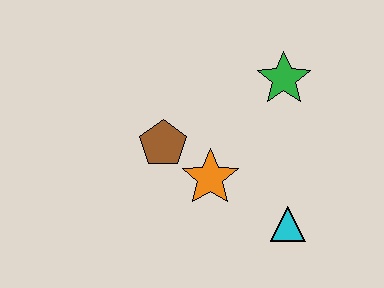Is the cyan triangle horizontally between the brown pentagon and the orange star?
No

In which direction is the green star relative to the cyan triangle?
The green star is above the cyan triangle.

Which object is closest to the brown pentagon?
The orange star is closest to the brown pentagon.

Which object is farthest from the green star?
The cyan triangle is farthest from the green star.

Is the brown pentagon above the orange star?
Yes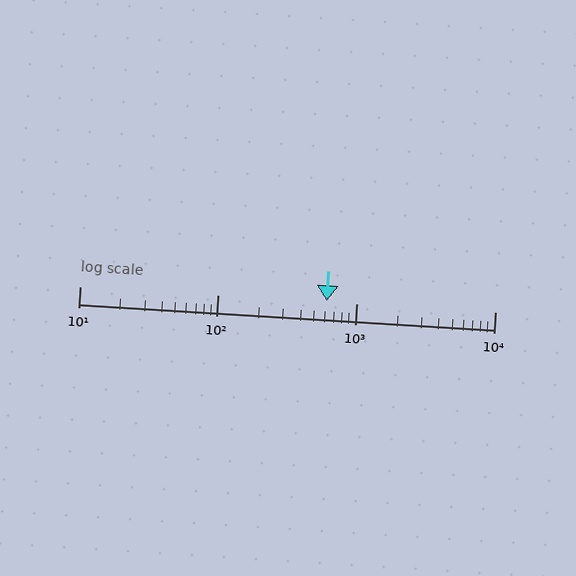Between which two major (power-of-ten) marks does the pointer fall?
The pointer is between 100 and 1000.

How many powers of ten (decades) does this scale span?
The scale spans 3 decades, from 10 to 10000.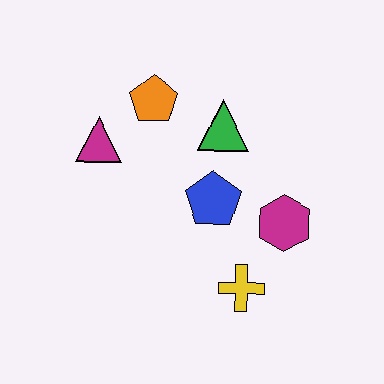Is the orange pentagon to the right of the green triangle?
No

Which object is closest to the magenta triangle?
The orange pentagon is closest to the magenta triangle.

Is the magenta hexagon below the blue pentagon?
Yes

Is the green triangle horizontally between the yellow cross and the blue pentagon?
Yes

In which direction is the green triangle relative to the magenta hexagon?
The green triangle is above the magenta hexagon.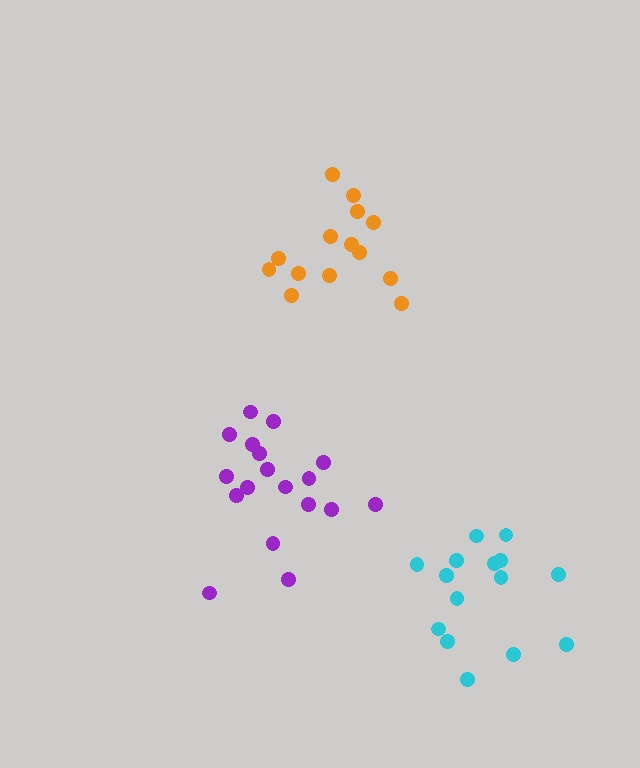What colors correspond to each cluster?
The clusters are colored: purple, orange, cyan.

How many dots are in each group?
Group 1: 18 dots, Group 2: 14 dots, Group 3: 15 dots (47 total).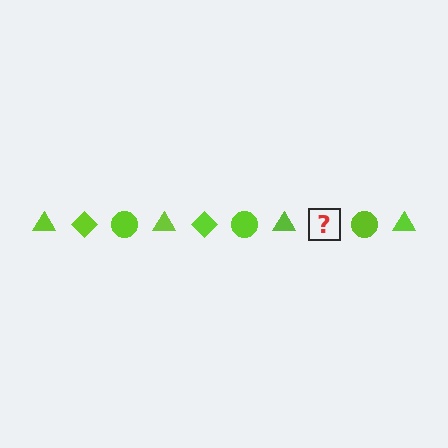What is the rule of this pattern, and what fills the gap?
The rule is that the pattern cycles through triangle, diamond, circle shapes in lime. The gap should be filled with a lime diamond.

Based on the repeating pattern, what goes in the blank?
The blank should be a lime diamond.